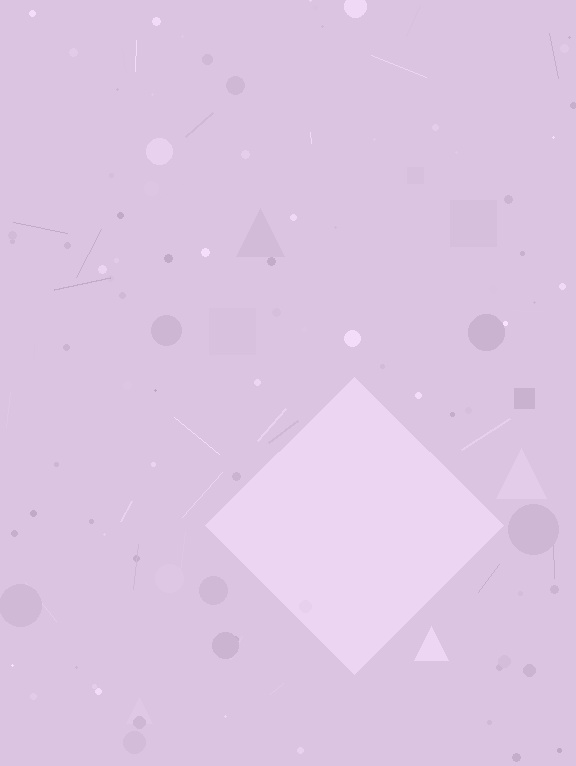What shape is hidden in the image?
A diamond is hidden in the image.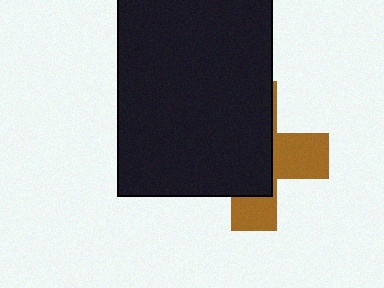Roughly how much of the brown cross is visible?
A small part of it is visible (roughly 38%).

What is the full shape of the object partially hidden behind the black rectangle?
The partially hidden object is a brown cross.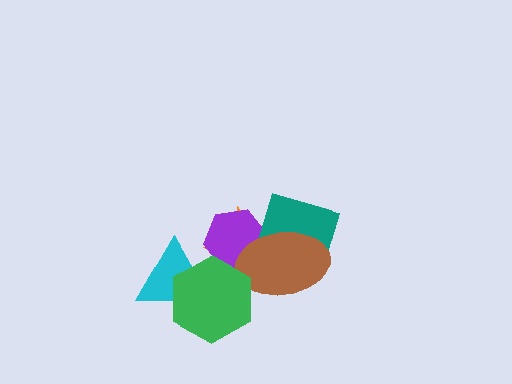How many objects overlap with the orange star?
4 objects overlap with the orange star.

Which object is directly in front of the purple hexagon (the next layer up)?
The teal diamond is directly in front of the purple hexagon.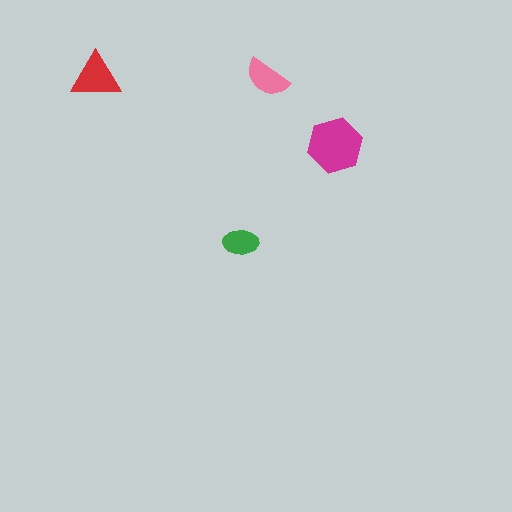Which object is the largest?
The magenta hexagon.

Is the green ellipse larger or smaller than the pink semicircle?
Smaller.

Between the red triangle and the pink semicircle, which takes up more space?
The red triangle.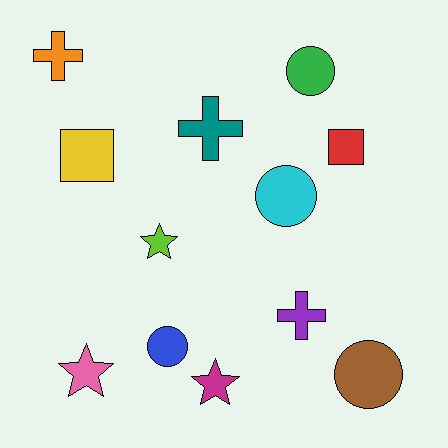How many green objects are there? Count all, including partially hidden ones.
There is 1 green object.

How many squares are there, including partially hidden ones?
There are 2 squares.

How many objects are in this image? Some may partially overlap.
There are 12 objects.